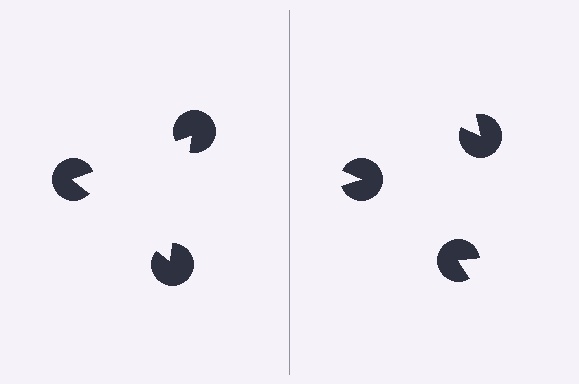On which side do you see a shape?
An illusory triangle appears on the left side. On the right side the wedge cuts are rotated, so no coherent shape forms.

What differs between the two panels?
The pac-man discs are positioned identically on both sides; only the wedge orientations differ. On the left they align to a triangle; on the right they are misaligned.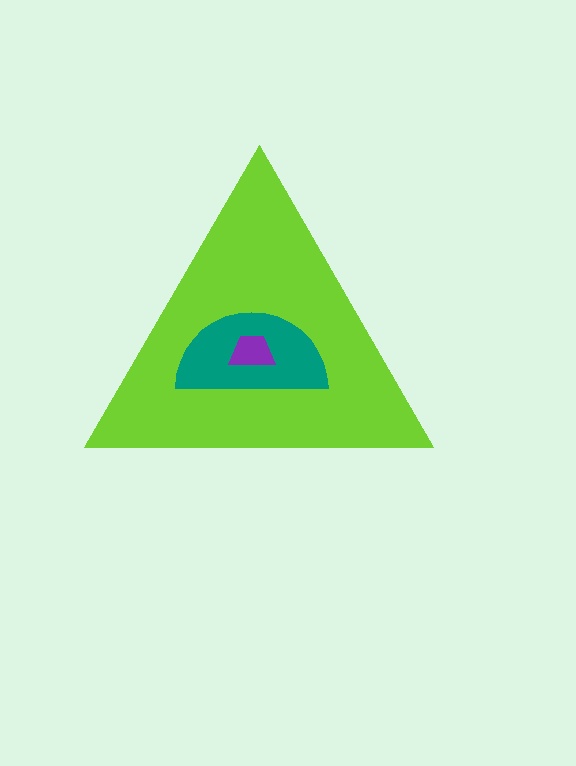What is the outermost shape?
The lime triangle.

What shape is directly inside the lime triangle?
The teal semicircle.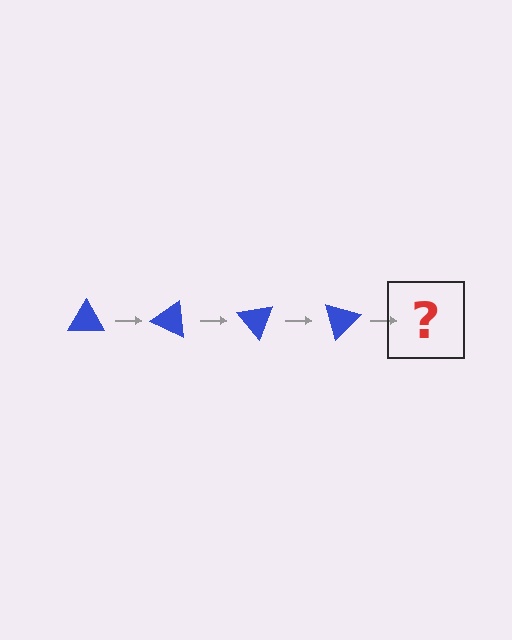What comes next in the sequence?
The next element should be a blue triangle rotated 100 degrees.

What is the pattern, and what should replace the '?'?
The pattern is that the triangle rotates 25 degrees each step. The '?' should be a blue triangle rotated 100 degrees.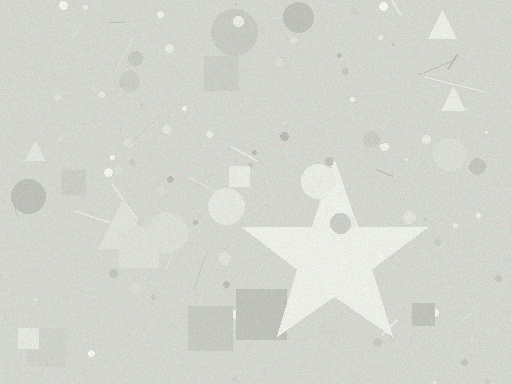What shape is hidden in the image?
A star is hidden in the image.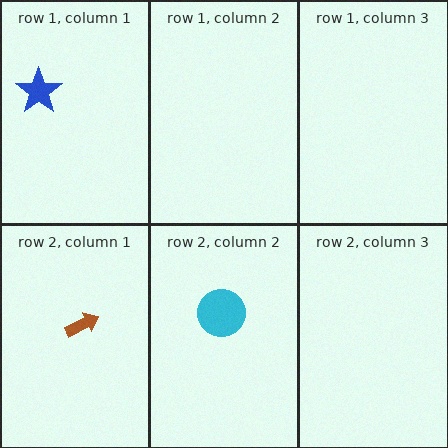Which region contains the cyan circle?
The row 2, column 2 region.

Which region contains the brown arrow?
The row 2, column 1 region.